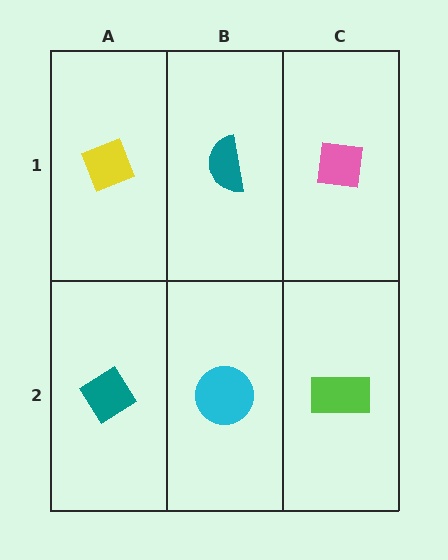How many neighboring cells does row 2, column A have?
2.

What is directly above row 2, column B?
A teal semicircle.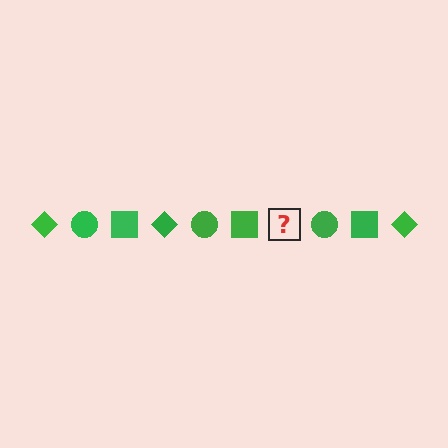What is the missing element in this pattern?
The missing element is a green diamond.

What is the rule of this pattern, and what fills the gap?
The rule is that the pattern cycles through diamond, circle, square shapes in green. The gap should be filled with a green diamond.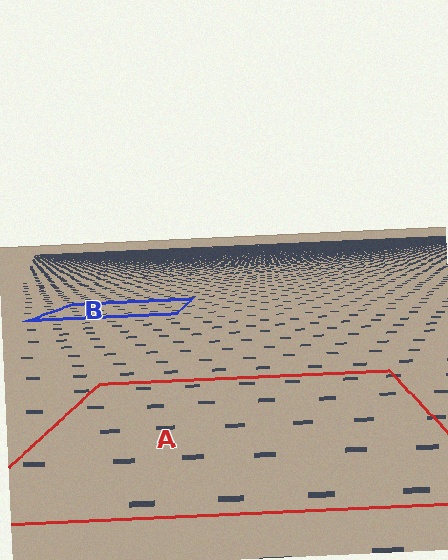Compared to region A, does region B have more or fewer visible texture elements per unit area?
Region B has more texture elements per unit area — they are packed more densely because it is farther away.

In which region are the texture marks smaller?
The texture marks are smaller in region B, because it is farther away.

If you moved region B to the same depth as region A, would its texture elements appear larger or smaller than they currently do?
They would appear larger. At a closer depth, the same texture elements are projected at a bigger on-screen size.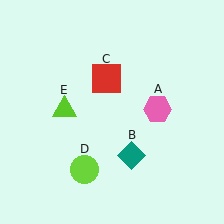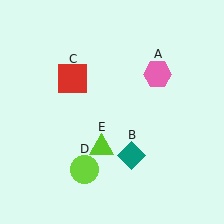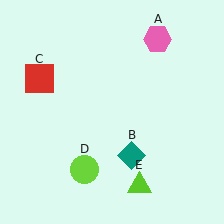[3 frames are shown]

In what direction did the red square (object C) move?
The red square (object C) moved left.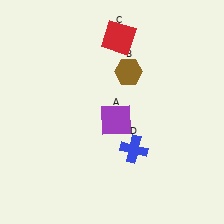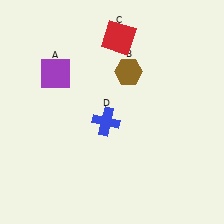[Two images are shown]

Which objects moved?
The objects that moved are: the purple square (A), the blue cross (D).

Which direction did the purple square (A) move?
The purple square (A) moved left.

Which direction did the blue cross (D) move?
The blue cross (D) moved left.